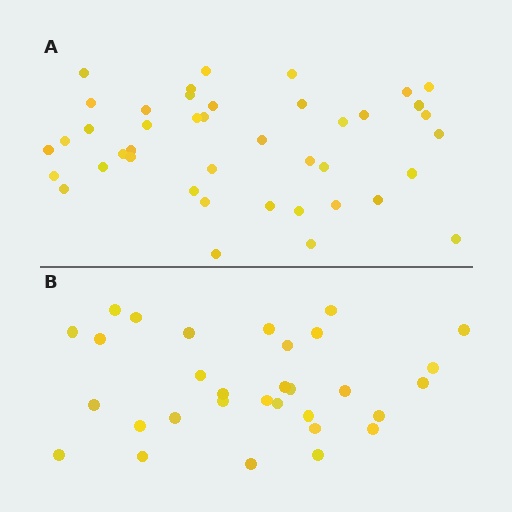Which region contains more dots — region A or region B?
Region A (the top region) has more dots.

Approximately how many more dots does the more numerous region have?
Region A has roughly 12 or so more dots than region B.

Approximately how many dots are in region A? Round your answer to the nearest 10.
About 40 dots. (The exact count is 42, which rounds to 40.)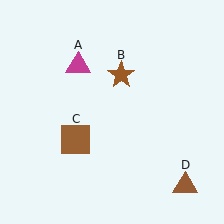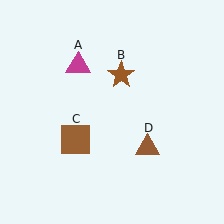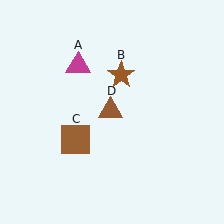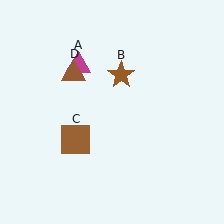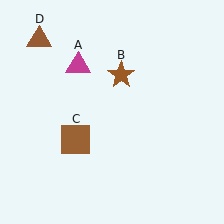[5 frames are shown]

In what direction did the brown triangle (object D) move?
The brown triangle (object D) moved up and to the left.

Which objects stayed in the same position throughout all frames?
Magenta triangle (object A) and brown star (object B) and brown square (object C) remained stationary.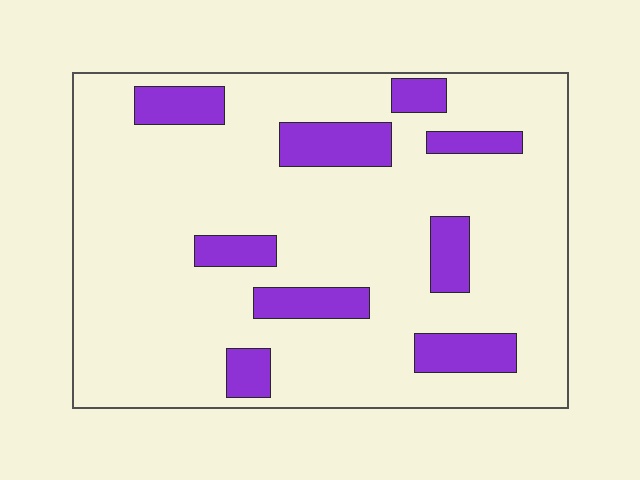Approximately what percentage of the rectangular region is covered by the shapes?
Approximately 15%.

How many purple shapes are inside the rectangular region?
9.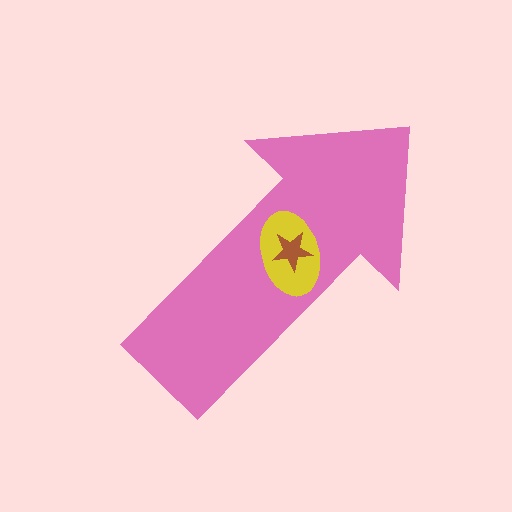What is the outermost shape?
The pink arrow.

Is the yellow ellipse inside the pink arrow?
Yes.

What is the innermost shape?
The brown star.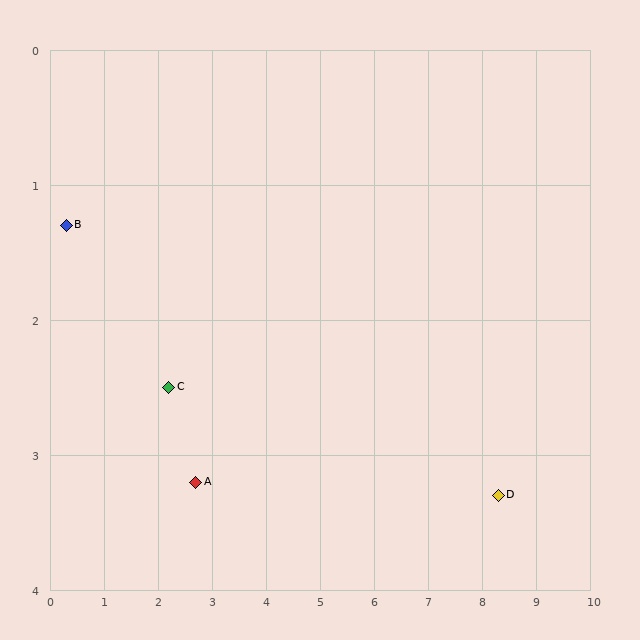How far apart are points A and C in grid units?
Points A and C are about 0.9 grid units apart.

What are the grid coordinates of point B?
Point B is at approximately (0.3, 1.3).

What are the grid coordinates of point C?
Point C is at approximately (2.2, 2.5).